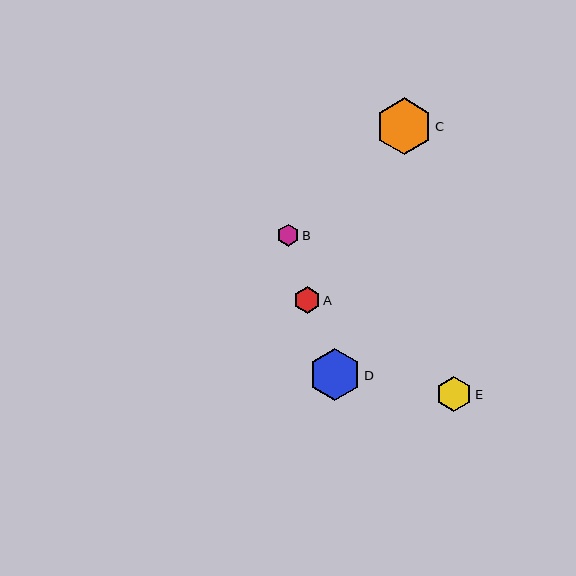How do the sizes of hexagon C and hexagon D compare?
Hexagon C and hexagon D are approximately the same size.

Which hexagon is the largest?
Hexagon C is the largest with a size of approximately 56 pixels.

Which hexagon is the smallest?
Hexagon B is the smallest with a size of approximately 22 pixels.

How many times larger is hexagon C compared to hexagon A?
Hexagon C is approximately 2.1 times the size of hexagon A.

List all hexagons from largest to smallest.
From largest to smallest: C, D, E, A, B.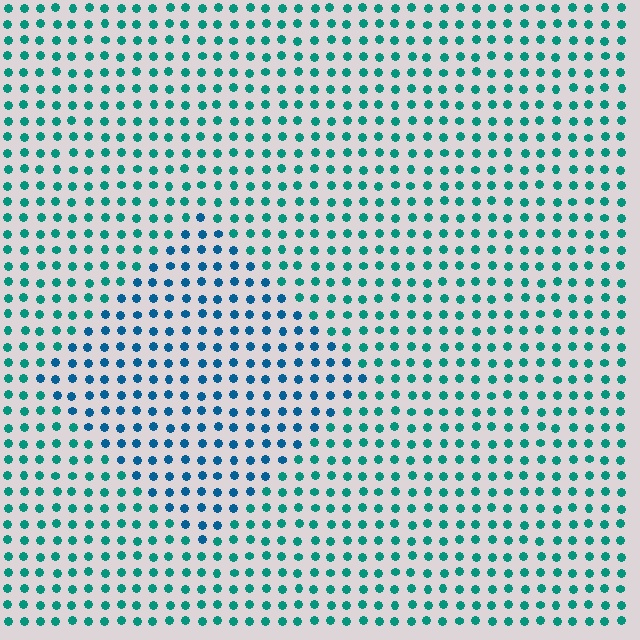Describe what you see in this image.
The image is filled with small teal elements in a uniform arrangement. A diamond-shaped region is visible where the elements are tinted to a slightly different hue, forming a subtle color boundary.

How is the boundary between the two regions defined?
The boundary is defined purely by a slight shift in hue (about 32 degrees). Spacing, size, and orientation are identical on both sides.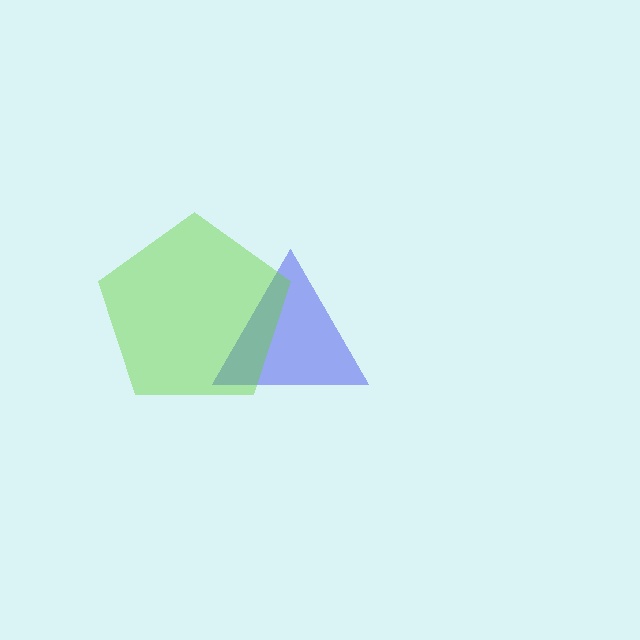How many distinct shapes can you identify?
There are 2 distinct shapes: a blue triangle, a lime pentagon.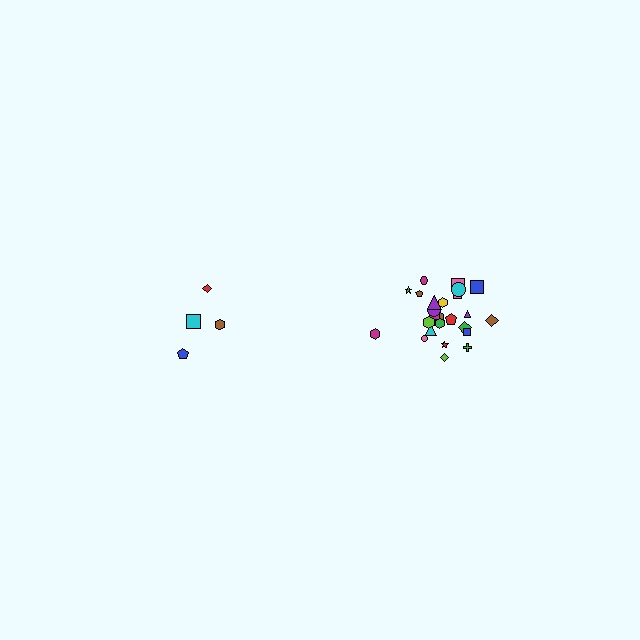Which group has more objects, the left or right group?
The right group.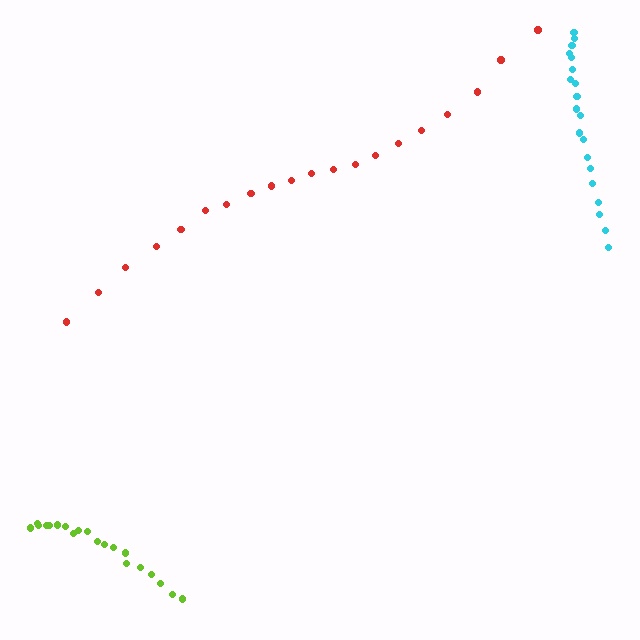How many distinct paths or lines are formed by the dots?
There are 3 distinct paths.